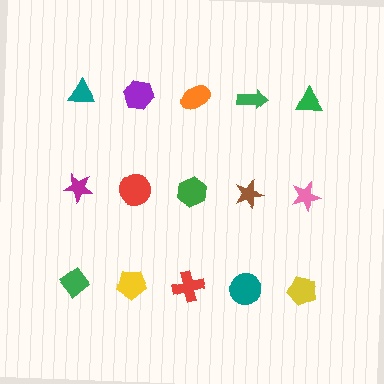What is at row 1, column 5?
A green triangle.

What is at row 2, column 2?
A red circle.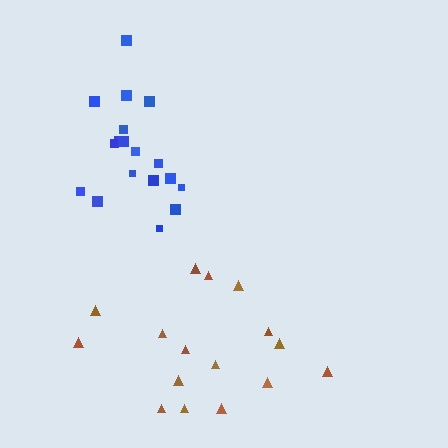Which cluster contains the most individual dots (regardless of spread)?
Blue (18).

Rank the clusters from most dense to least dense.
blue, brown.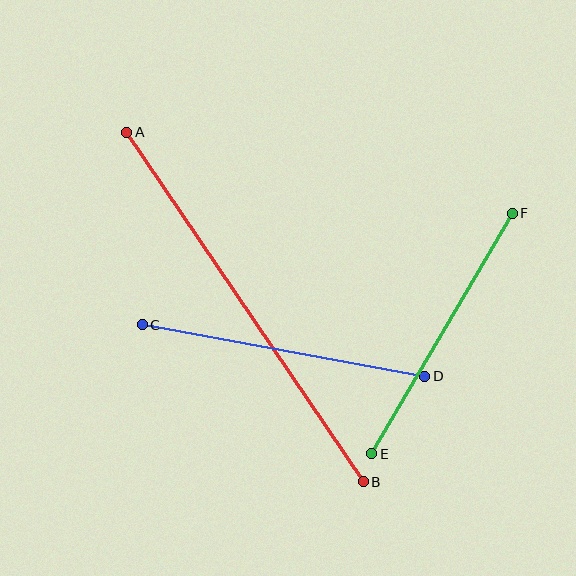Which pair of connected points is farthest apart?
Points A and B are farthest apart.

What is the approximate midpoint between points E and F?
The midpoint is at approximately (442, 334) pixels.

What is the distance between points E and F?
The distance is approximately 279 pixels.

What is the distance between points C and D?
The distance is approximately 288 pixels.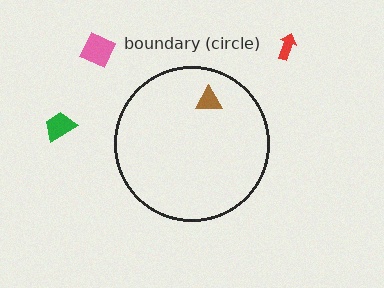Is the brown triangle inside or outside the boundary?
Inside.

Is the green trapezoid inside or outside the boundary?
Outside.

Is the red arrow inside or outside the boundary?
Outside.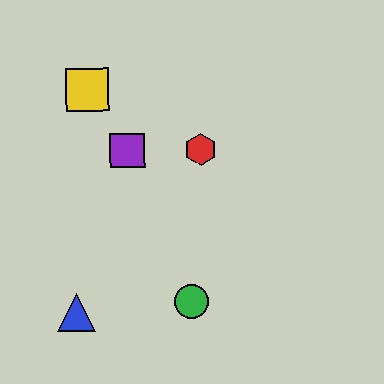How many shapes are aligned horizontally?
2 shapes (the red hexagon, the purple square) are aligned horizontally.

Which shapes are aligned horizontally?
The red hexagon, the purple square are aligned horizontally.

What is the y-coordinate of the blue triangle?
The blue triangle is at y≈313.